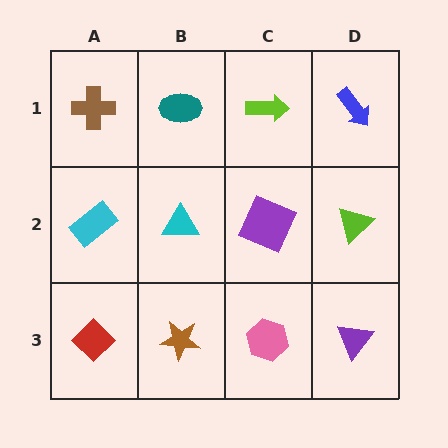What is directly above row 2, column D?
A blue arrow.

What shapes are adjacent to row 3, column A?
A cyan rectangle (row 2, column A), a brown star (row 3, column B).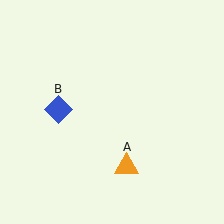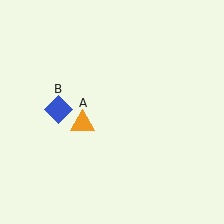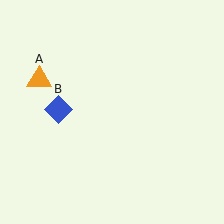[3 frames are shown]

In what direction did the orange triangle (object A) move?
The orange triangle (object A) moved up and to the left.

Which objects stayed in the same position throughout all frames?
Blue diamond (object B) remained stationary.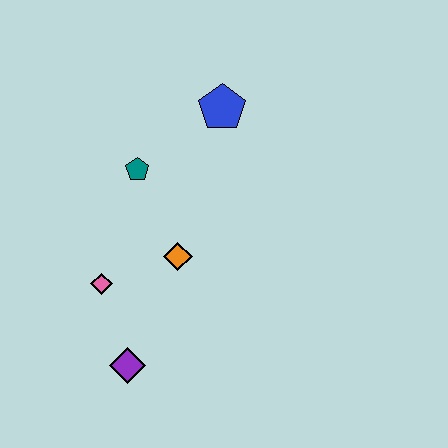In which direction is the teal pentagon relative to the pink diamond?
The teal pentagon is above the pink diamond.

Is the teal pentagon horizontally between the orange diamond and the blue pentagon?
No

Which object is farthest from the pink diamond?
The blue pentagon is farthest from the pink diamond.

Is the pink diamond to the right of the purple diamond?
No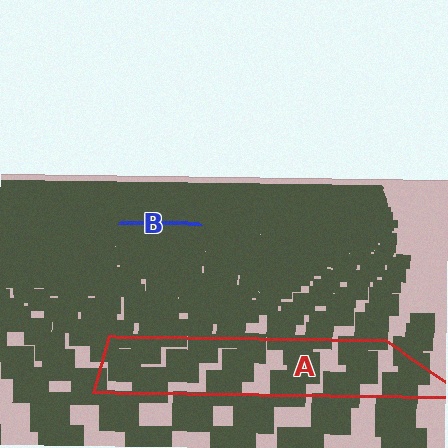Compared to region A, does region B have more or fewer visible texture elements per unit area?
Region B has more texture elements per unit area — they are packed more densely because it is farther away.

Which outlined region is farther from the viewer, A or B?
Region B is farther from the viewer — the texture elements inside it appear smaller and more densely packed.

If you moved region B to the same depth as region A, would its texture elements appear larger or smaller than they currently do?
They would appear larger. At a closer depth, the same texture elements are projected at a bigger on-screen size.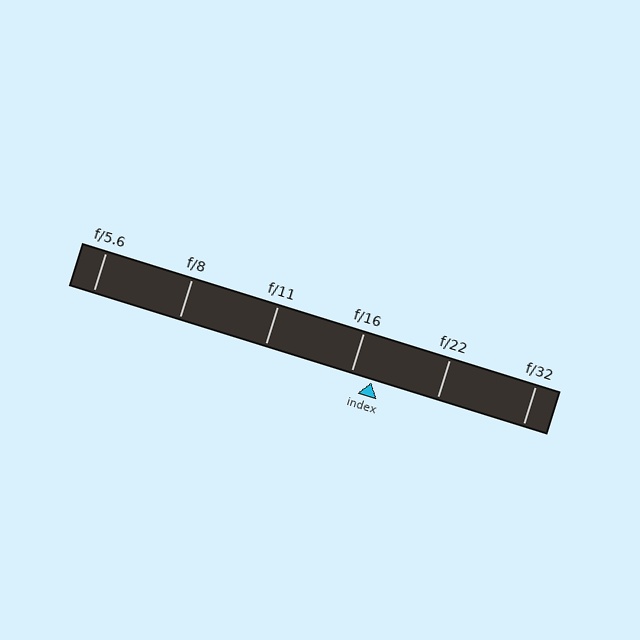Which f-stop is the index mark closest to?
The index mark is closest to f/16.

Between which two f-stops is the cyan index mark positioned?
The index mark is between f/16 and f/22.